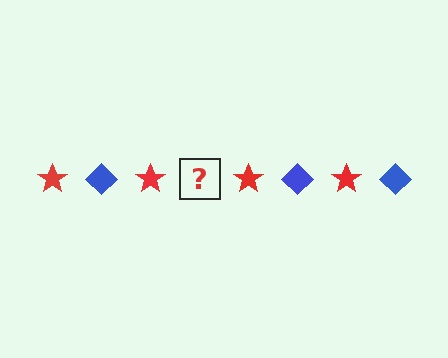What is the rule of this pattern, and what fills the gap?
The rule is that the pattern alternates between red star and blue diamond. The gap should be filled with a blue diamond.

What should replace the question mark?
The question mark should be replaced with a blue diamond.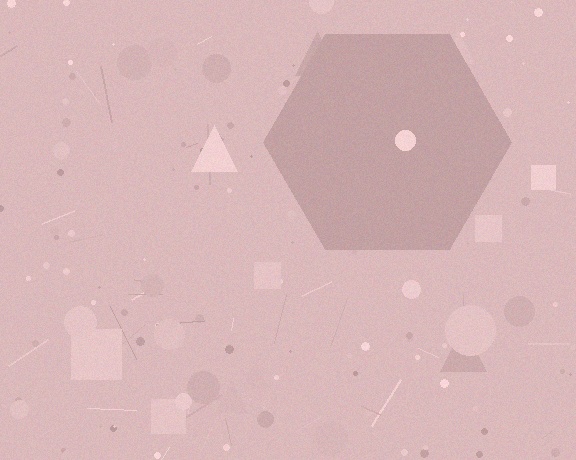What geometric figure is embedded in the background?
A hexagon is embedded in the background.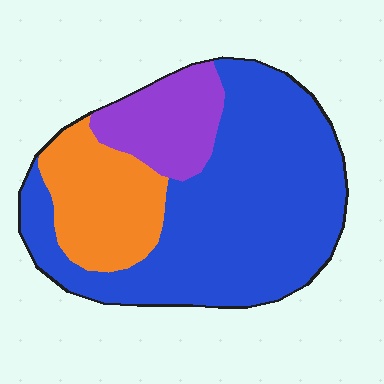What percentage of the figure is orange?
Orange takes up about one fifth (1/5) of the figure.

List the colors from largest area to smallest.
From largest to smallest: blue, orange, purple.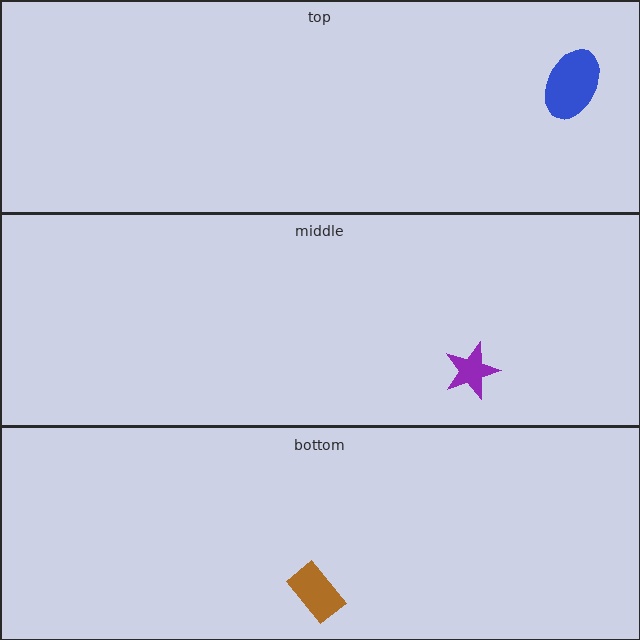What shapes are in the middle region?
The purple star.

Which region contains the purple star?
The middle region.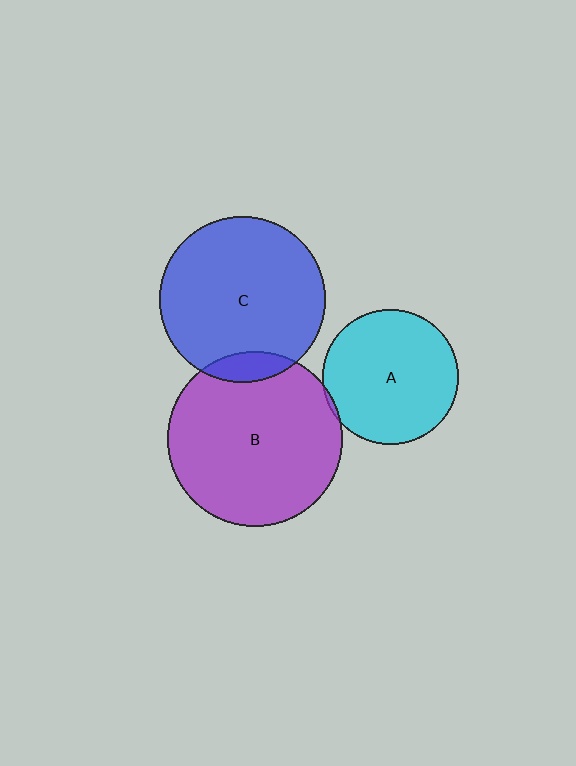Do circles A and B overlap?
Yes.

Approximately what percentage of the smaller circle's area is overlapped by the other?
Approximately 5%.